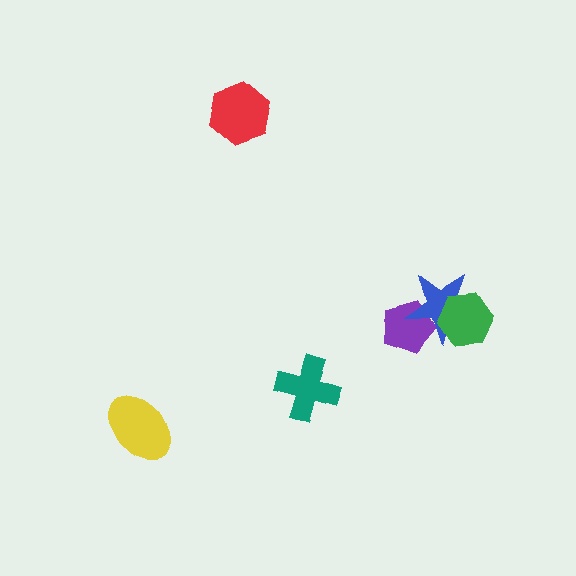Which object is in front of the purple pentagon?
The blue star is in front of the purple pentagon.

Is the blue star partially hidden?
Yes, it is partially covered by another shape.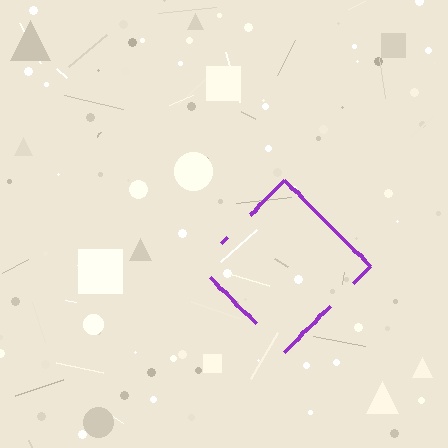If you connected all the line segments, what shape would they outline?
They would outline a diamond.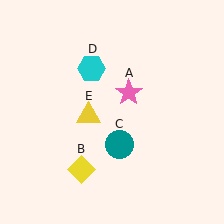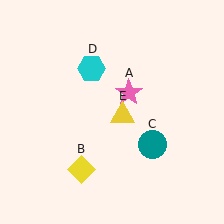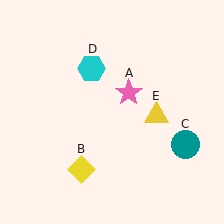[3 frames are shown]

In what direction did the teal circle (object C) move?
The teal circle (object C) moved right.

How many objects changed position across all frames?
2 objects changed position: teal circle (object C), yellow triangle (object E).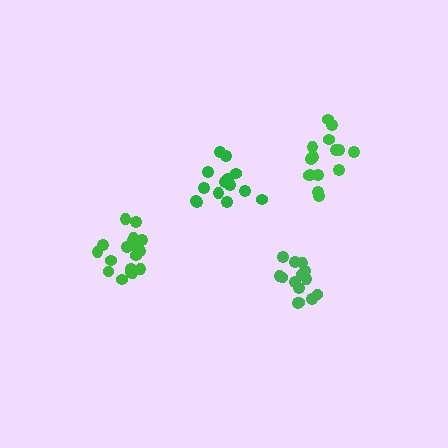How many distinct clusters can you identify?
There are 4 distinct clusters.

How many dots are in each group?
Group 1: 15 dots, Group 2: 14 dots, Group 3: 20 dots, Group 4: 14 dots (63 total).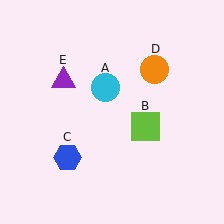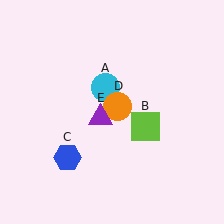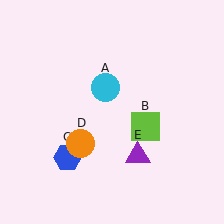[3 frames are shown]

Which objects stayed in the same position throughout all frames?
Cyan circle (object A) and lime square (object B) and blue hexagon (object C) remained stationary.